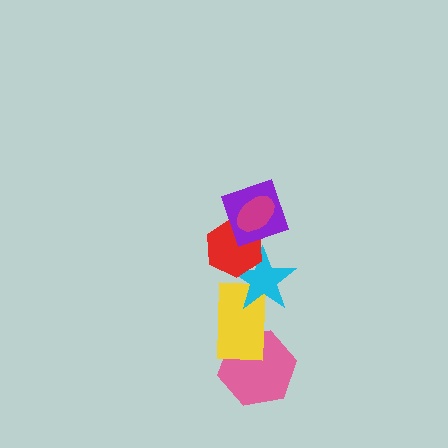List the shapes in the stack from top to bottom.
From top to bottom: the magenta ellipse, the purple square, the red hexagon, the cyan star, the yellow rectangle, the pink hexagon.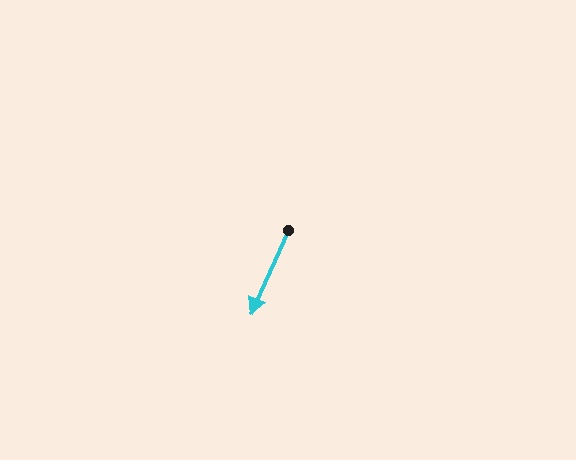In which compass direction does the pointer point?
Southwest.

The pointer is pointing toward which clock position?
Roughly 7 o'clock.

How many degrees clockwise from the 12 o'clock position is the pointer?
Approximately 204 degrees.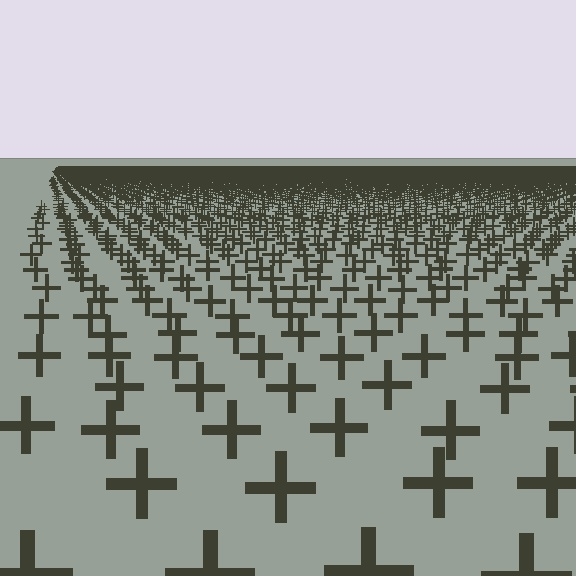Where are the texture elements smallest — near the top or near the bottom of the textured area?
Near the top.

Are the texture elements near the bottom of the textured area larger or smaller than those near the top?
Larger. Near the bottom, elements are closer to the viewer and appear at a bigger on-screen size.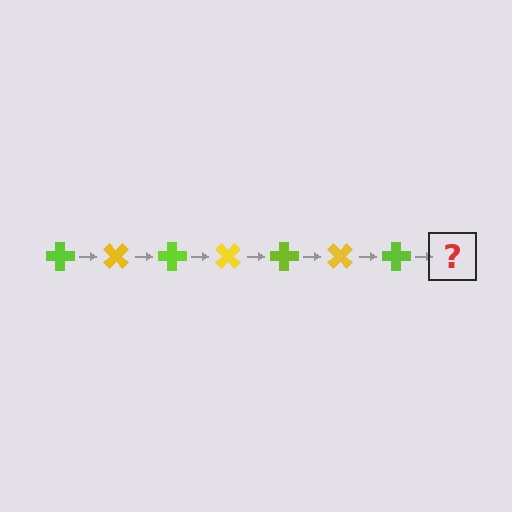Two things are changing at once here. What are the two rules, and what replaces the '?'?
The two rules are that it rotates 45 degrees each step and the color cycles through lime and yellow. The '?' should be a yellow cross, rotated 315 degrees from the start.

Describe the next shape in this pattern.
It should be a yellow cross, rotated 315 degrees from the start.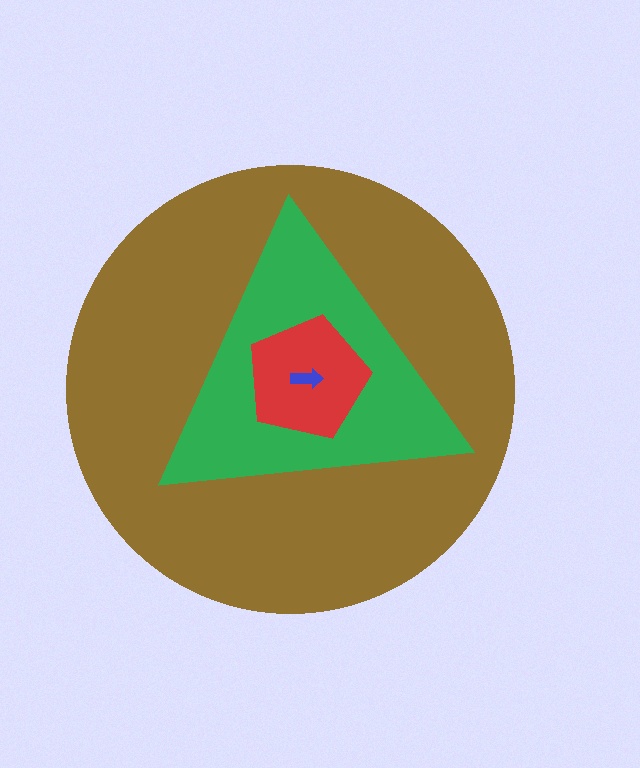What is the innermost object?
The blue arrow.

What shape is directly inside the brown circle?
The green triangle.